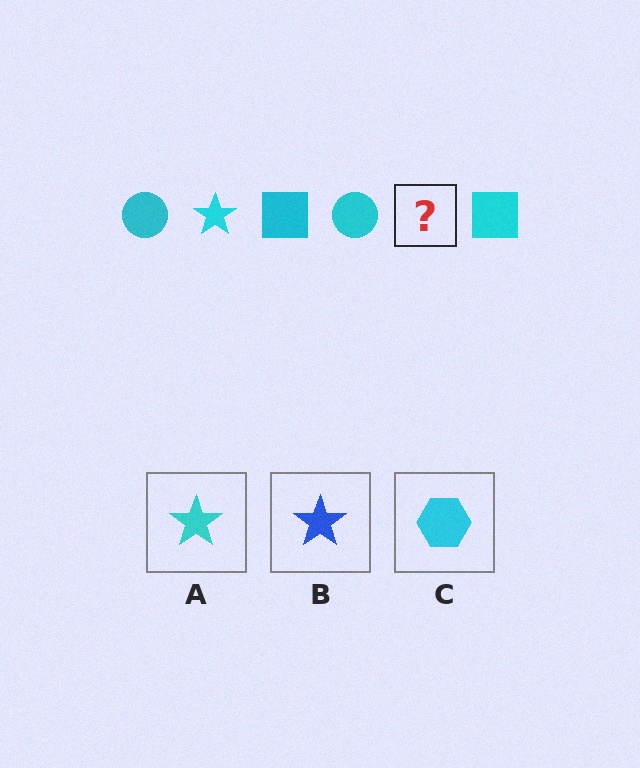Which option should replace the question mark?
Option A.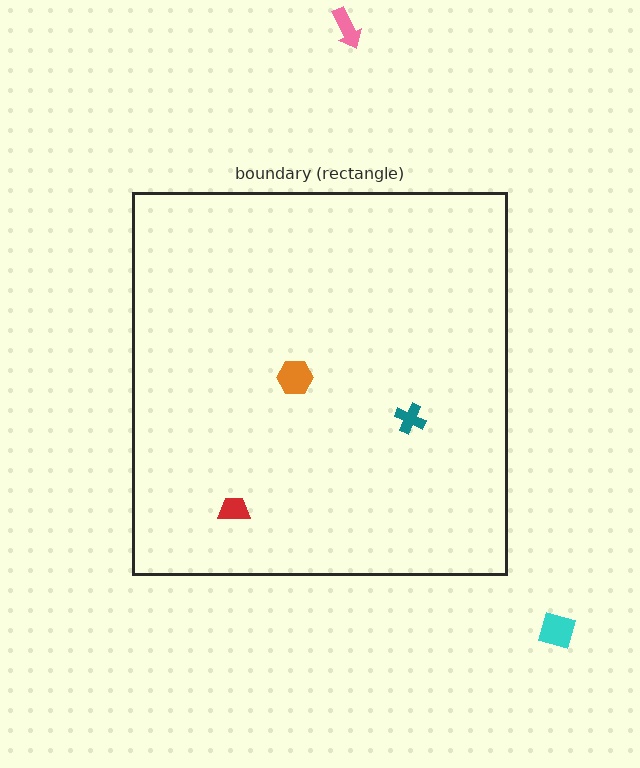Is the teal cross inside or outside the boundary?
Inside.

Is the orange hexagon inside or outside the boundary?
Inside.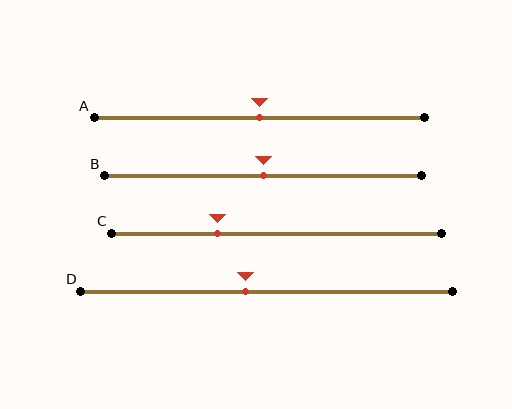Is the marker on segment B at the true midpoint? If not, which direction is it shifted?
Yes, the marker on segment B is at the true midpoint.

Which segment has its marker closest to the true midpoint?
Segment A has its marker closest to the true midpoint.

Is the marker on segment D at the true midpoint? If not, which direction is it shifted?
No, the marker on segment D is shifted to the left by about 6% of the segment length.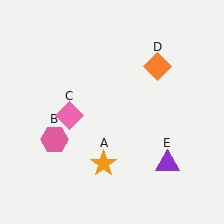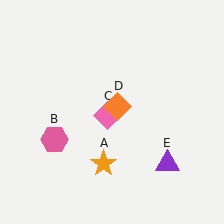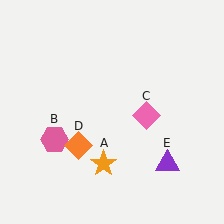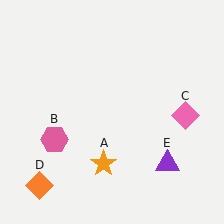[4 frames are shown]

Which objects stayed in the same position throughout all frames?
Orange star (object A) and pink hexagon (object B) and purple triangle (object E) remained stationary.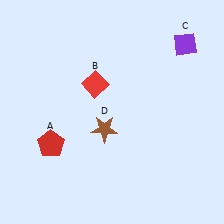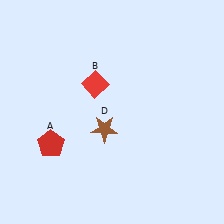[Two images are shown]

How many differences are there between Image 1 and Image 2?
There is 1 difference between the two images.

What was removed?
The purple diamond (C) was removed in Image 2.